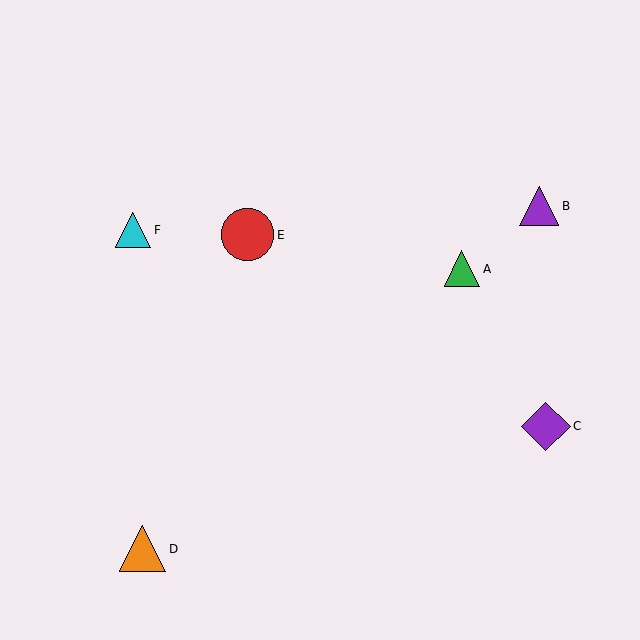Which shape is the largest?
The red circle (labeled E) is the largest.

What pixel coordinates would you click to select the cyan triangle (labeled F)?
Click at (133, 230) to select the cyan triangle F.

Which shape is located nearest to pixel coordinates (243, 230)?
The red circle (labeled E) at (247, 235) is nearest to that location.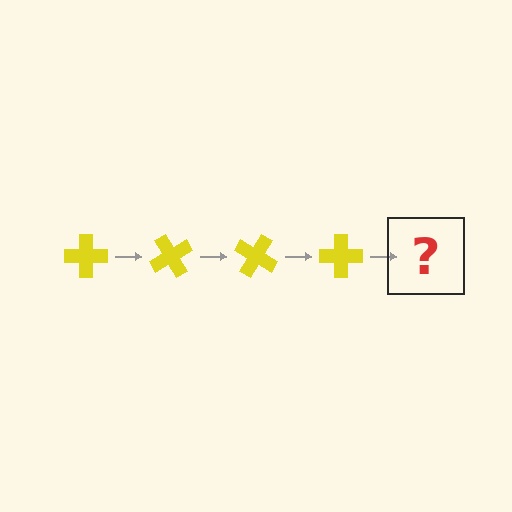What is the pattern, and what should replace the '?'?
The pattern is that the cross rotates 60 degrees each step. The '?' should be a yellow cross rotated 240 degrees.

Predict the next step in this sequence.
The next step is a yellow cross rotated 240 degrees.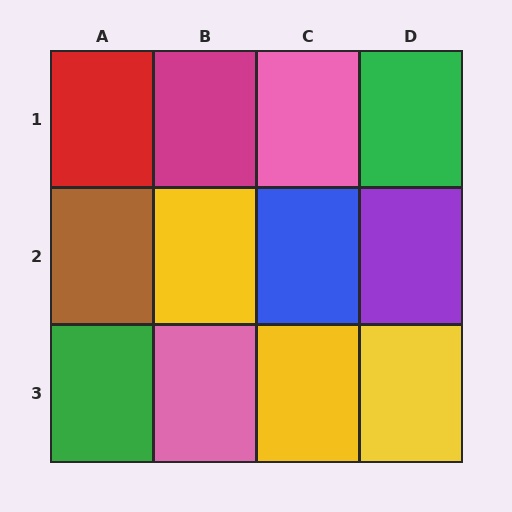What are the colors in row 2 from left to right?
Brown, yellow, blue, purple.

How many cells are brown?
1 cell is brown.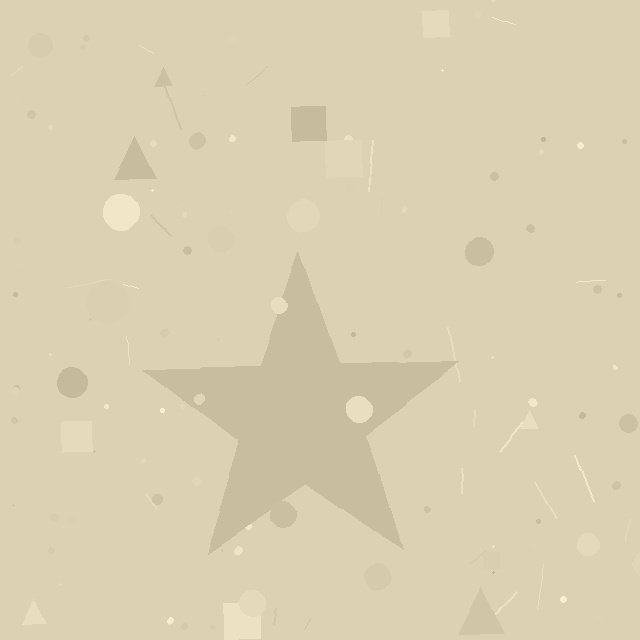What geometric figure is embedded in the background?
A star is embedded in the background.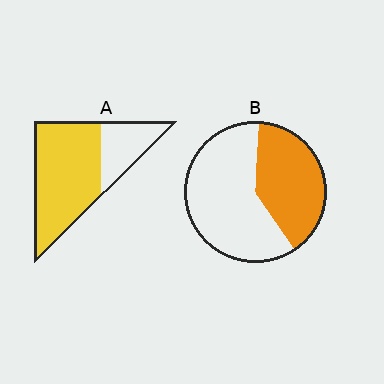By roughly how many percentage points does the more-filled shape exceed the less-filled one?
By roughly 30 percentage points (A over B).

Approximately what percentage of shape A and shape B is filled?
A is approximately 70% and B is approximately 40%.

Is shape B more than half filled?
No.